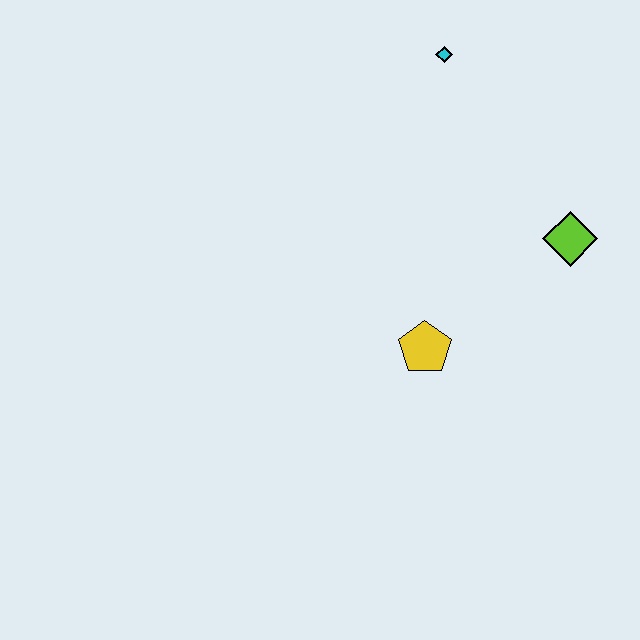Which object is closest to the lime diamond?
The yellow pentagon is closest to the lime diamond.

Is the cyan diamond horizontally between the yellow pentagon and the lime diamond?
Yes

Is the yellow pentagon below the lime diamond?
Yes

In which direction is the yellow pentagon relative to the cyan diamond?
The yellow pentagon is below the cyan diamond.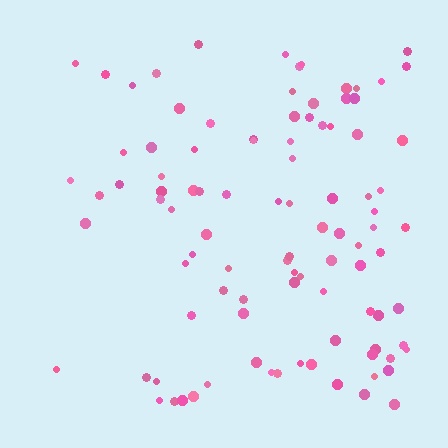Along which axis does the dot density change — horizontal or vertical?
Horizontal.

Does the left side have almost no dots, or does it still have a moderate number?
Still a moderate number, just noticeably fewer than the right.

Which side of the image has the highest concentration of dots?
The right.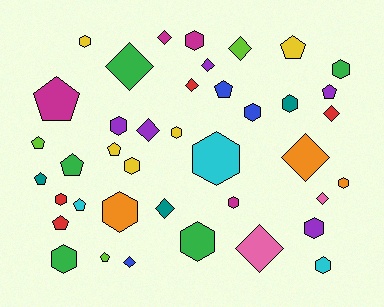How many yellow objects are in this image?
There are 5 yellow objects.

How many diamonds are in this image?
There are 12 diamonds.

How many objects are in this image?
There are 40 objects.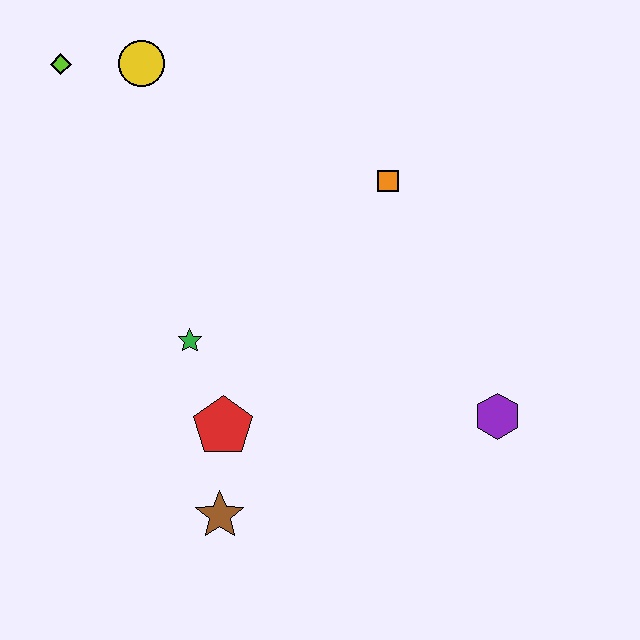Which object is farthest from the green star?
The purple hexagon is farthest from the green star.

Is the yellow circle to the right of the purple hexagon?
No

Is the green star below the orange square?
Yes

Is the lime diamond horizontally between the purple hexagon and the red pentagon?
No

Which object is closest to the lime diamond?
The yellow circle is closest to the lime diamond.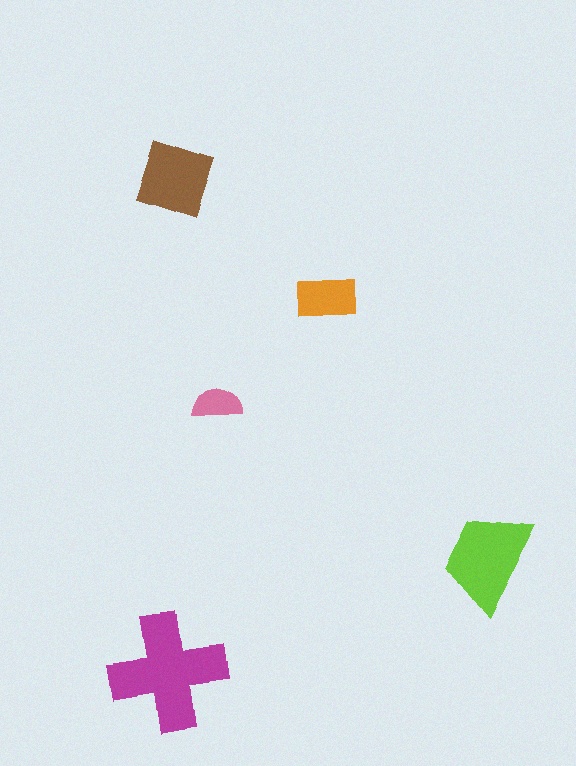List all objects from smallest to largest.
The pink semicircle, the orange rectangle, the brown diamond, the lime trapezoid, the magenta cross.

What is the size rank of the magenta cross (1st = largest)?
1st.